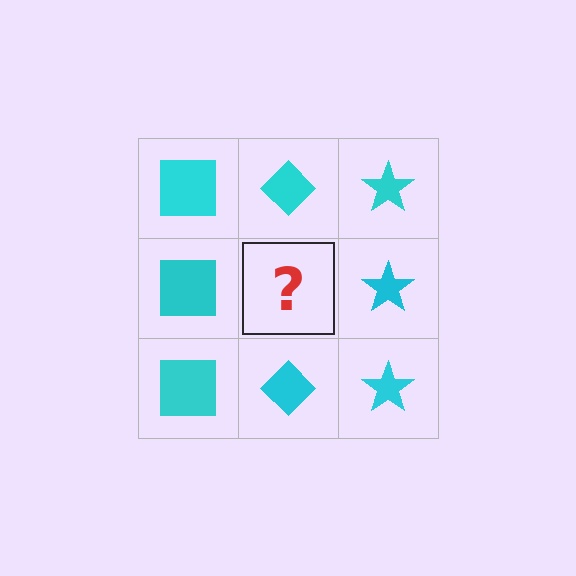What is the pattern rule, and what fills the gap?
The rule is that each column has a consistent shape. The gap should be filled with a cyan diamond.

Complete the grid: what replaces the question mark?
The question mark should be replaced with a cyan diamond.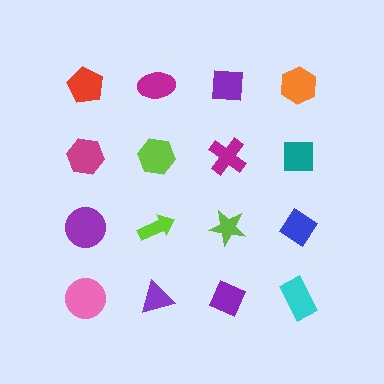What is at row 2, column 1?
A magenta hexagon.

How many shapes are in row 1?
4 shapes.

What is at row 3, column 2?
A lime arrow.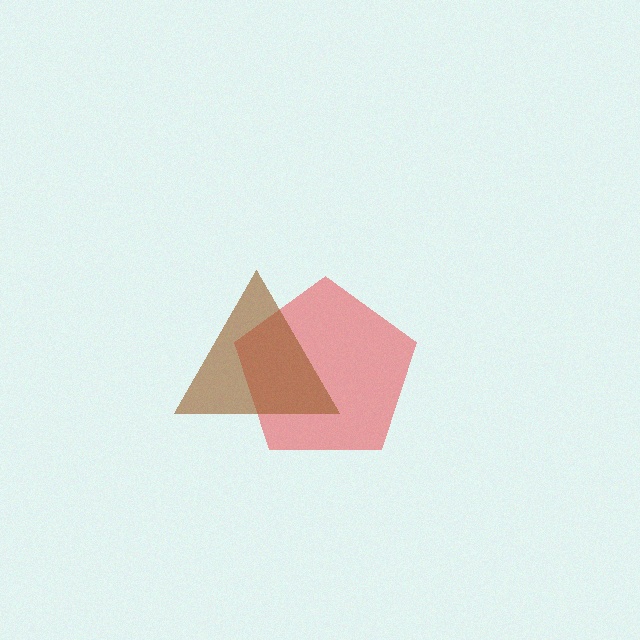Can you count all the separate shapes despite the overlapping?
Yes, there are 2 separate shapes.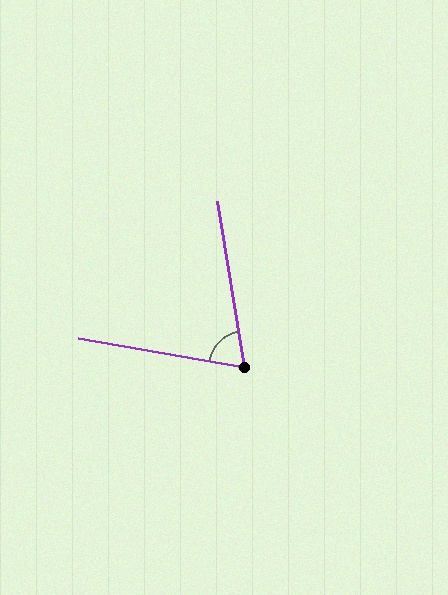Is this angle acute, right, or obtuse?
It is acute.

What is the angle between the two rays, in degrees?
Approximately 71 degrees.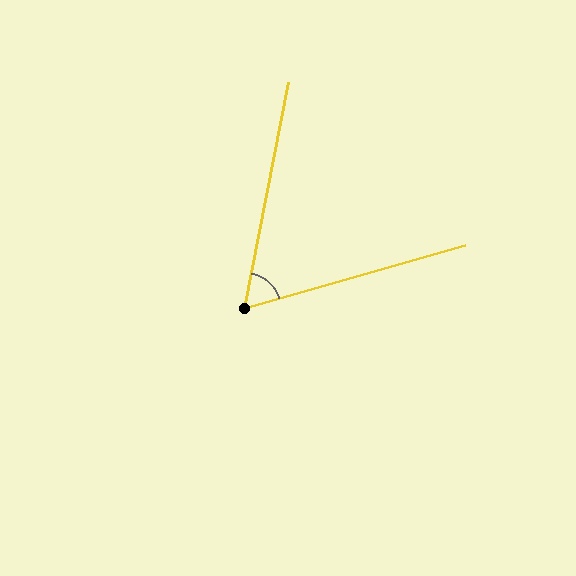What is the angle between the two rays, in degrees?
Approximately 63 degrees.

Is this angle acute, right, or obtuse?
It is acute.